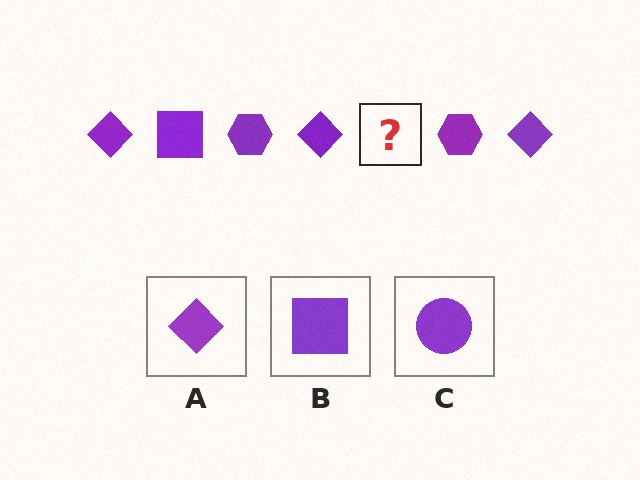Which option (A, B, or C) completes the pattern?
B.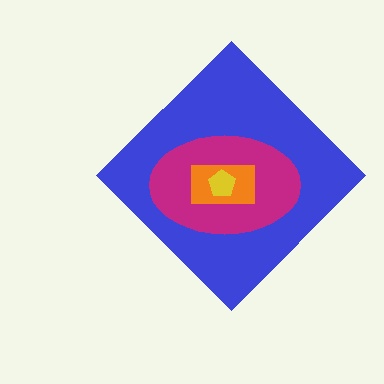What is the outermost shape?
The blue diamond.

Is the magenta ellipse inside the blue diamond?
Yes.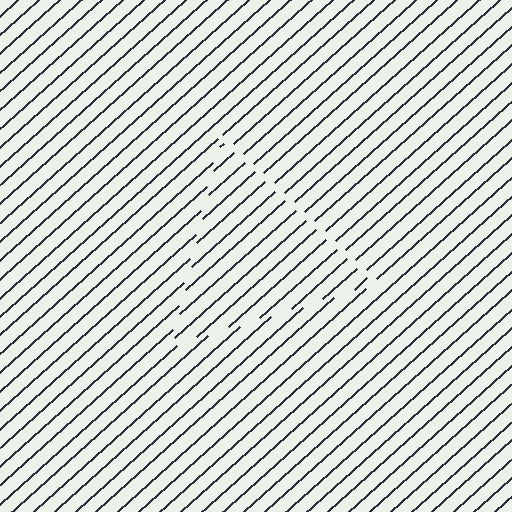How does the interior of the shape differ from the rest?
The interior of the shape contains the same grating, shifted by half a period — the contour is defined by the phase discontinuity where line-ends from the inner and outer gratings abut.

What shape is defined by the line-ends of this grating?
An illusory triangle. The interior of the shape contains the same grating, shifted by half a period — the contour is defined by the phase discontinuity where line-ends from the inner and outer gratings abut.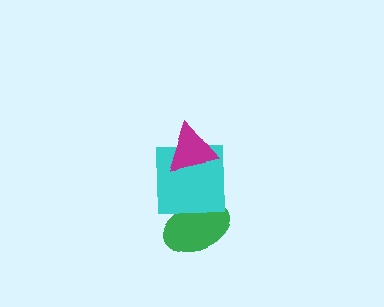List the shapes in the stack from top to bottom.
From top to bottom: the magenta triangle, the cyan square, the green ellipse.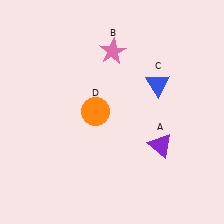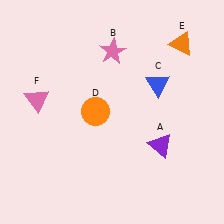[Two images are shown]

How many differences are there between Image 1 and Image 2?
There are 2 differences between the two images.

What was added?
An orange triangle (E), a pink triangle (F) were added in Image 2.